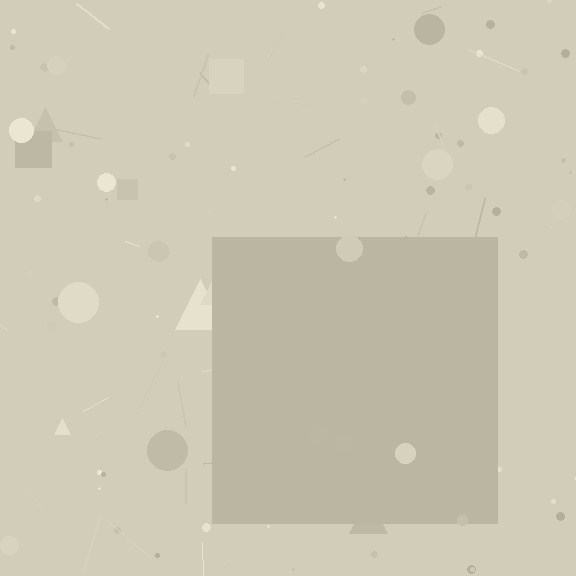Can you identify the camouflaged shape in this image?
The camouflaged shape is a square.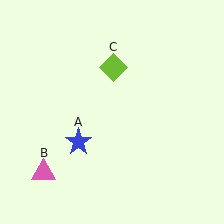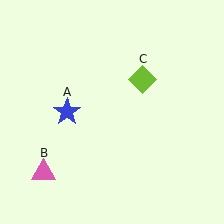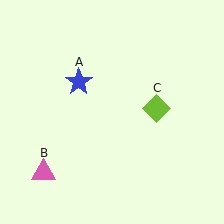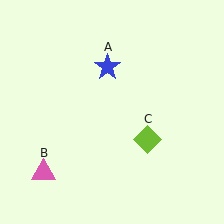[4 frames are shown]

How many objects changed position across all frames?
2 objects changed position: blue star (object A), lime diamond (object C).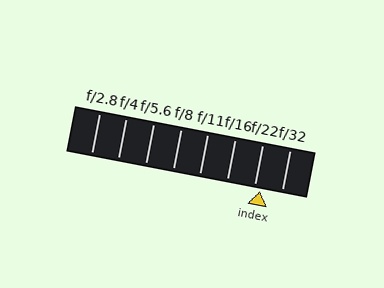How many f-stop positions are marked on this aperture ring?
There are 8 f-stop positions marked.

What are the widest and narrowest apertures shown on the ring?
The widest aperture shown is f/2.8 and the narrowest is f/32.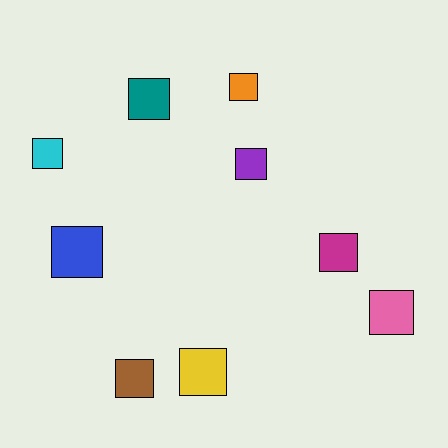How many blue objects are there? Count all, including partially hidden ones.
There is 1 blue object.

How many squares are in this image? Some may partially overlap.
There are 9 squares.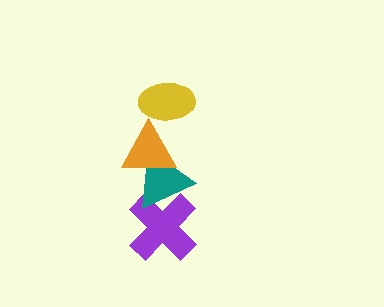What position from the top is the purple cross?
The purple cross is 4th from the top.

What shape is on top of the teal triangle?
The orange triangle is on top of the teal triangle.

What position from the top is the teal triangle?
The teal triangle is 3rd from the top.